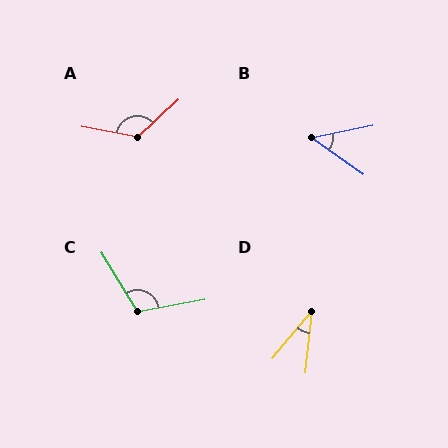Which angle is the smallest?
D, at approximately 34 degrees.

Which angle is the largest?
A, at approximately 126 degrees.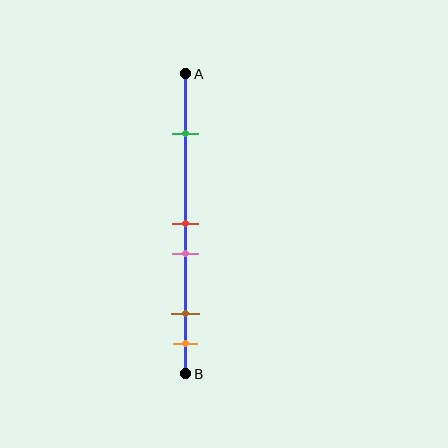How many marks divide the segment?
There are 5 marks dividing the segment.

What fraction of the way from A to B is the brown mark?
The brown mark is approximately 80% (0.8) of the way from A to B.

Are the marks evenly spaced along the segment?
No, the marks are not evenly spaced.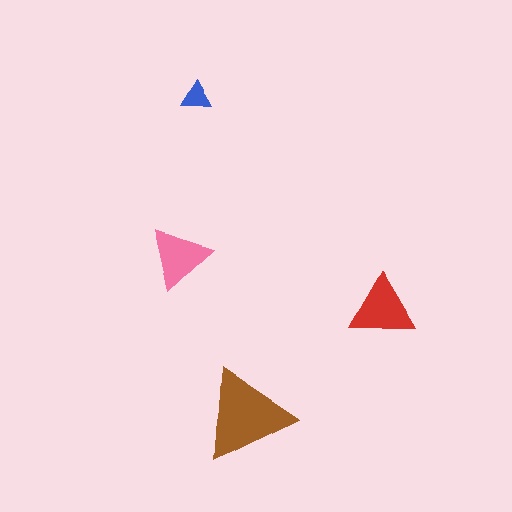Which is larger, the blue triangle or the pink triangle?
The pink one.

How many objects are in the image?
There are 4 objects in the image.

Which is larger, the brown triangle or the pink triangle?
The brown one.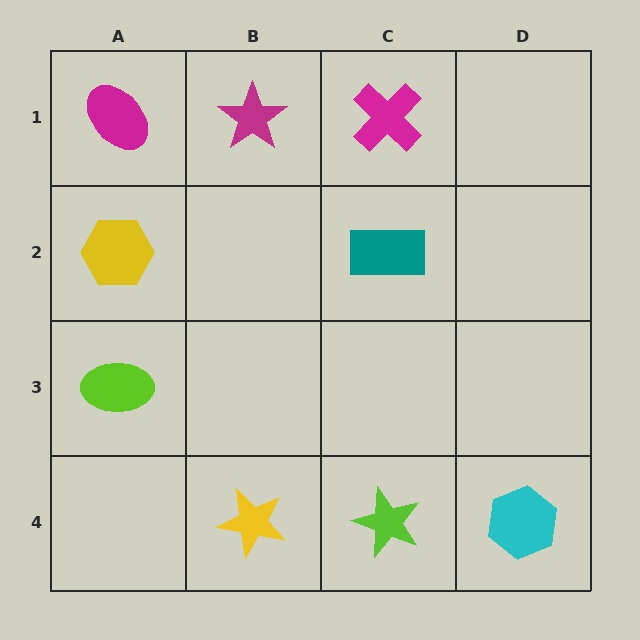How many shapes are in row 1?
3 shapes.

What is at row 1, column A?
A magenta ellipse.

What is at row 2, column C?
A teal rectangle.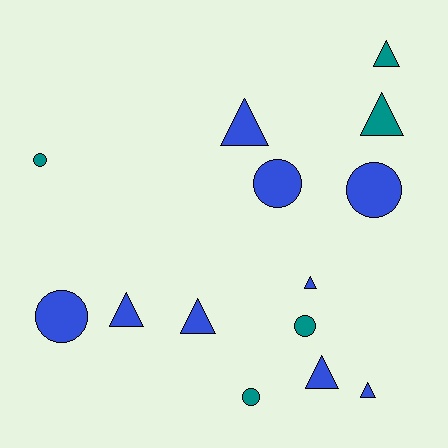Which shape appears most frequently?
Triangle, with 8 objects.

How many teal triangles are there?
There are 2 teal triangles.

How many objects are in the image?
There are 14 objects.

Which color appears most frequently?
Blue, with 9 objects.